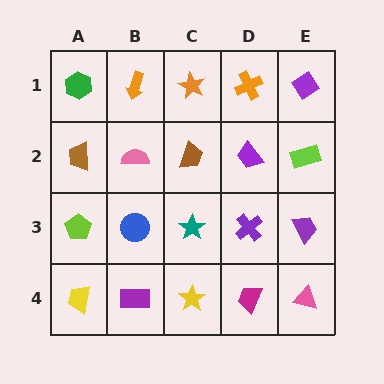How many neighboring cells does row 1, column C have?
3.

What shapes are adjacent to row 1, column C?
A brown trapezoid (row 2, column C), an orange arrow (row 1, column B), an orange cross (row 1, column D).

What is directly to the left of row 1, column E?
An orange cross.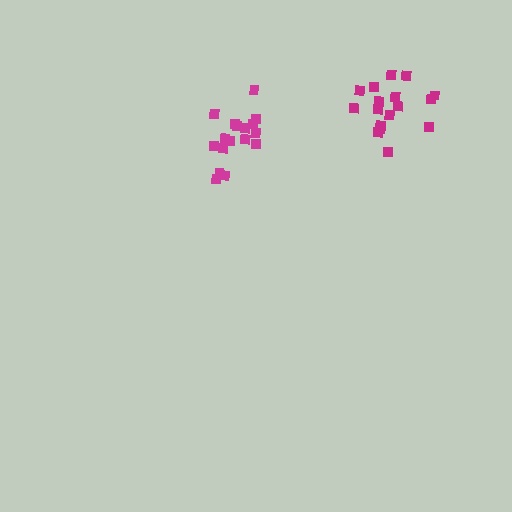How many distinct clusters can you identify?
There are 2 distinct clusters.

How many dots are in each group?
Group 1: 18 dots, Group 2: 17 dots (35 total).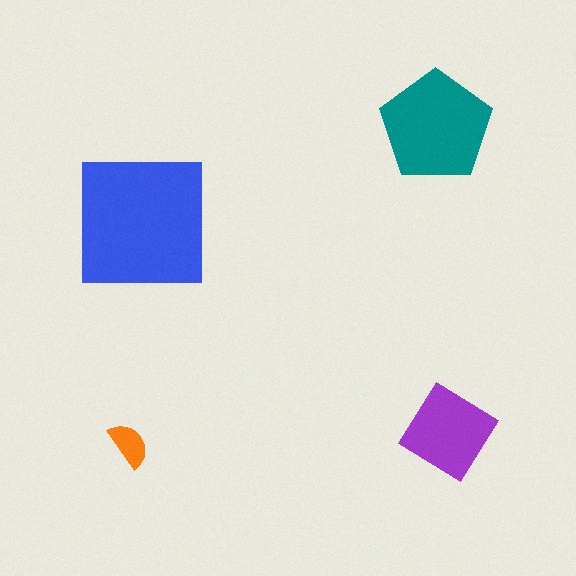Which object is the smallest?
The orange semicircle.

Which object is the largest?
The blue square.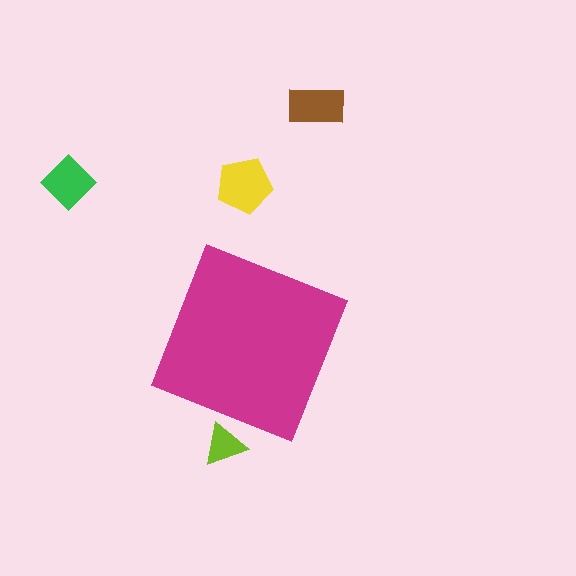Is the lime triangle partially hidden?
Yes, the lime triangle is partially hidden behind the magenta diamond.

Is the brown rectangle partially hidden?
No, the brown rectangle is fully visible.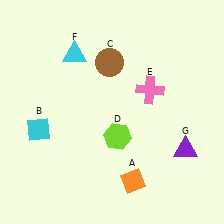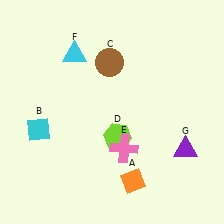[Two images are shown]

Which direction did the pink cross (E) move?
The pink cross (E) moved down.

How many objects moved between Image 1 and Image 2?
1 object moved between the two images.